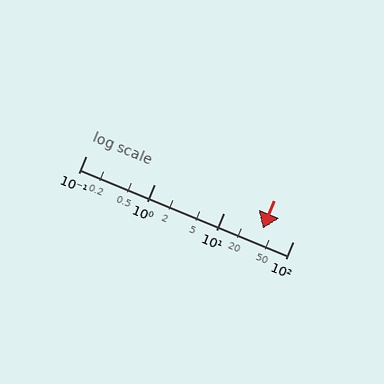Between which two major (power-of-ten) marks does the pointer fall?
The pointer is between 10 and 100.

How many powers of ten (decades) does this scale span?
The scale spans 3 decades, from 0.1 to 100.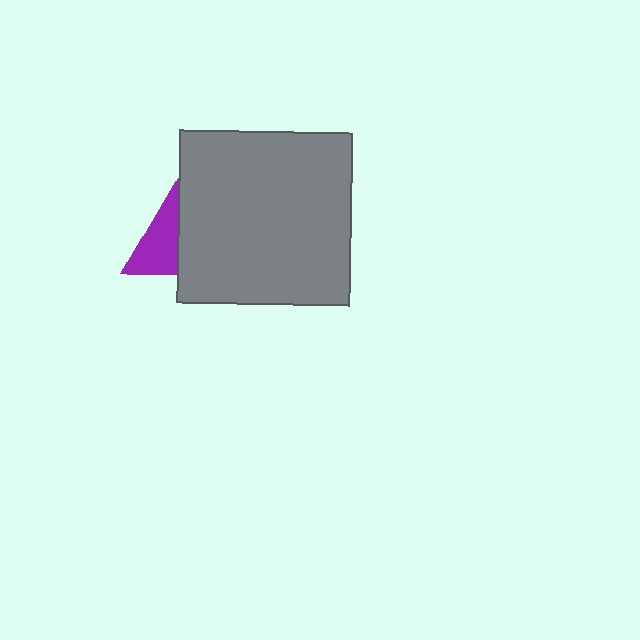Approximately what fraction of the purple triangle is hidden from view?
Roughly 50% of the purple triangle is hidden behind the gray square.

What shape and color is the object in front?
The object in front is a gray square.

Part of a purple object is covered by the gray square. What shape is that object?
It is a triangle.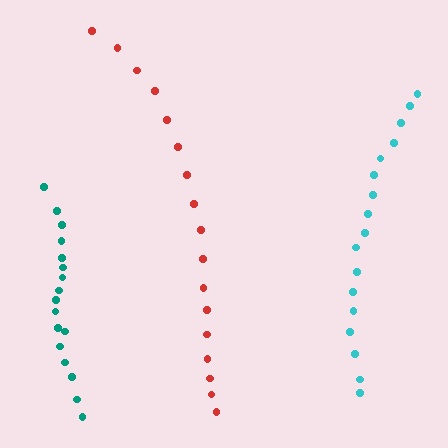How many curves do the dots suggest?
There are 3 distinct paths.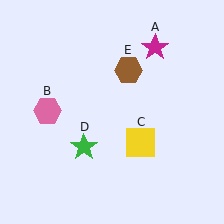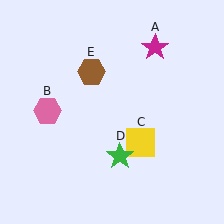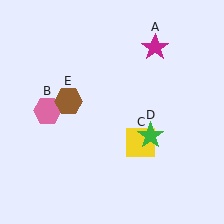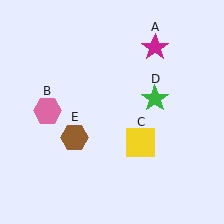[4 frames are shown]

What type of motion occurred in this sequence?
The green star (object D), brown hexagon (object E) rotated counterclockwise around the center of the scene.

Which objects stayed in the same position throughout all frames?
Magenta star (object A) and pink hexagon (object B) and yellow square (object C) remained stationary.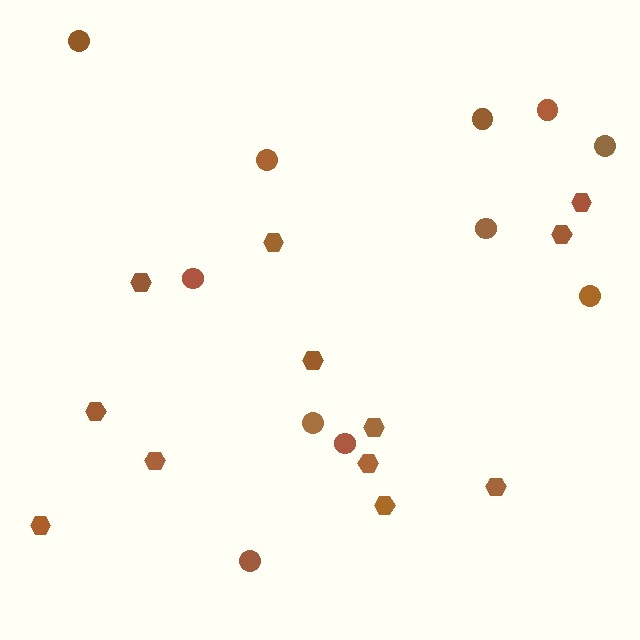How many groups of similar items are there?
There are 2 groups: one group of circles (11) and one group of hexagons (12).